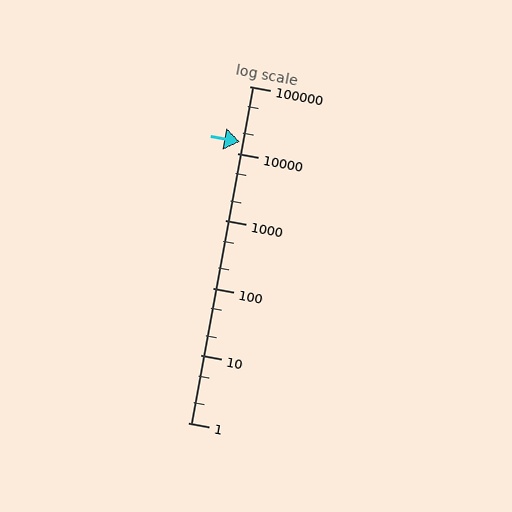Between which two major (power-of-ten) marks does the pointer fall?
The pointer is between 10000 and 100000.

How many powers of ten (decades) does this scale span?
The scale spans 5 decades, from 1 to 100000.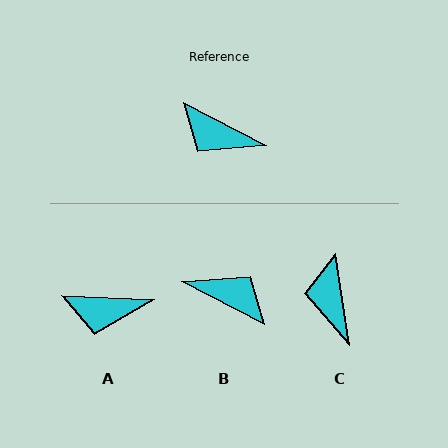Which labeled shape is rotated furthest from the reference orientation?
B, about 180 degrees away.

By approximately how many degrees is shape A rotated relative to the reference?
Approximately 25 degrees counter-clockwise.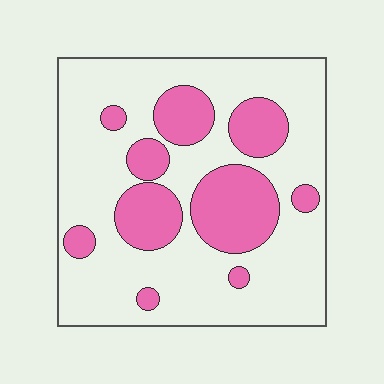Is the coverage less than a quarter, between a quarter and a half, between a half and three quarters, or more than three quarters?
Between a quarter and a half.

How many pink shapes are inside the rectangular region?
10.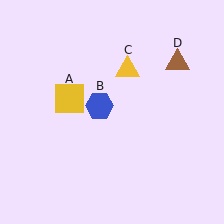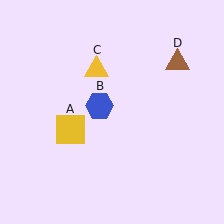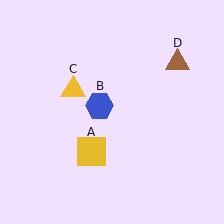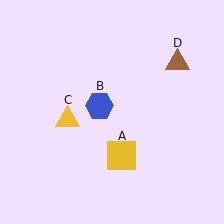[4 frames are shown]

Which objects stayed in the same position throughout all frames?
Blue hexagon (object B) and brown triangle (object D) remained stationary.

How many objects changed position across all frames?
2 objects changed position: yellow square (object A), yellow triangle (object C).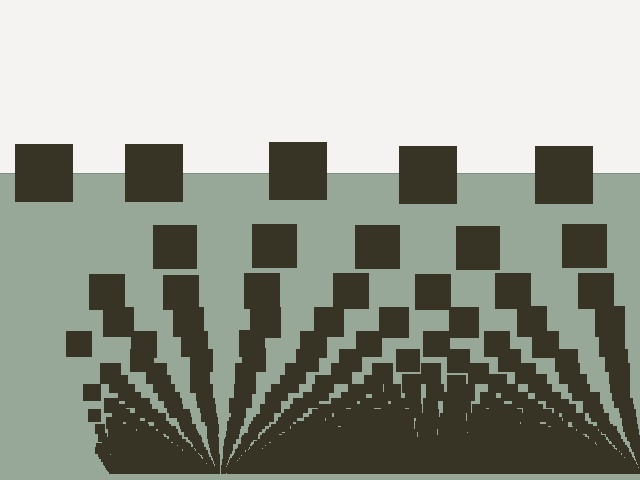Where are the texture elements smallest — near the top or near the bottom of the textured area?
Near the bottom.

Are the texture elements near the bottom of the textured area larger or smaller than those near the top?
Smaller. The gradient is inverted — elements near the bottom are smaller and denser.